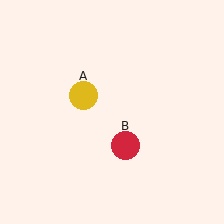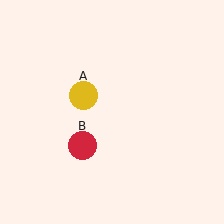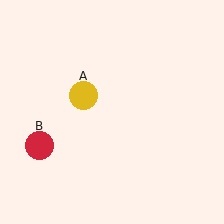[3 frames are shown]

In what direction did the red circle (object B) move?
The red circle (object B) moved left.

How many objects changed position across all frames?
1 object changed position: red circle (object B).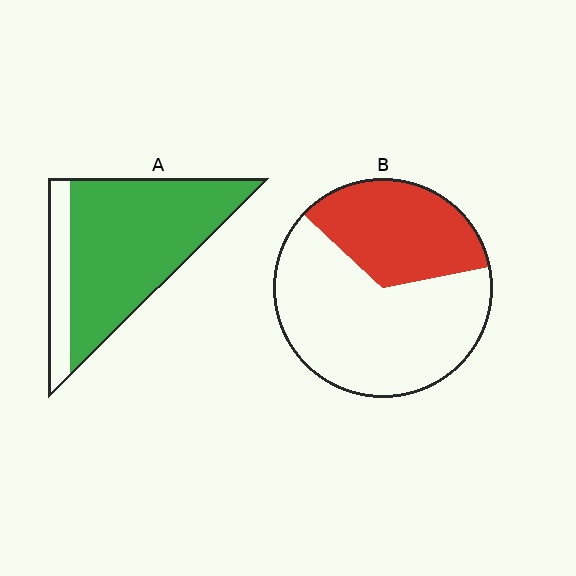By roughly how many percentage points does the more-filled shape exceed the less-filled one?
By roughly 45 percentage points (A over B).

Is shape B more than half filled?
No.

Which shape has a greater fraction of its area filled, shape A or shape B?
Shape A.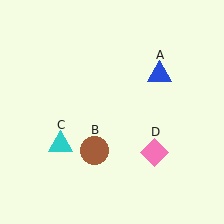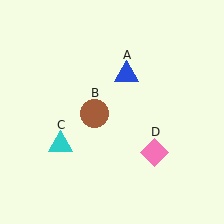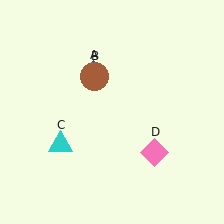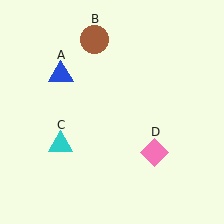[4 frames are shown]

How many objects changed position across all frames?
2 objects changed position: blue triangle (object A), brown circle (object B).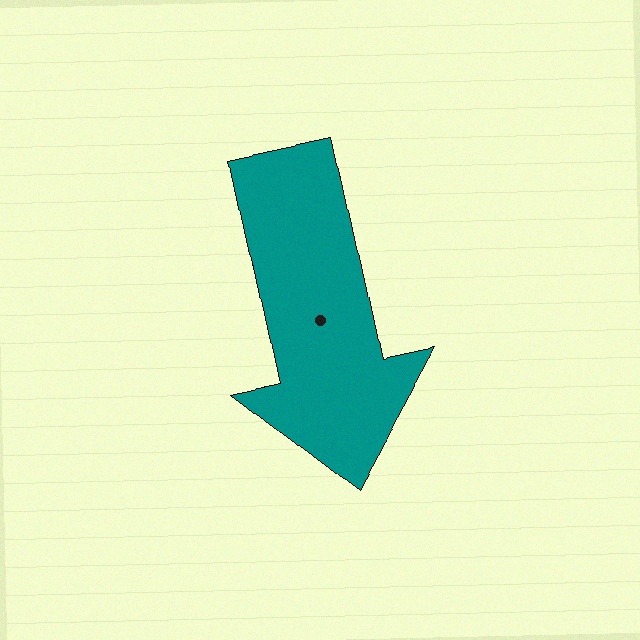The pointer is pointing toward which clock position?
Roughly 6 o'clock.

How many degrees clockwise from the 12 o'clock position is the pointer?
Approximately 168 degrees.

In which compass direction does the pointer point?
South.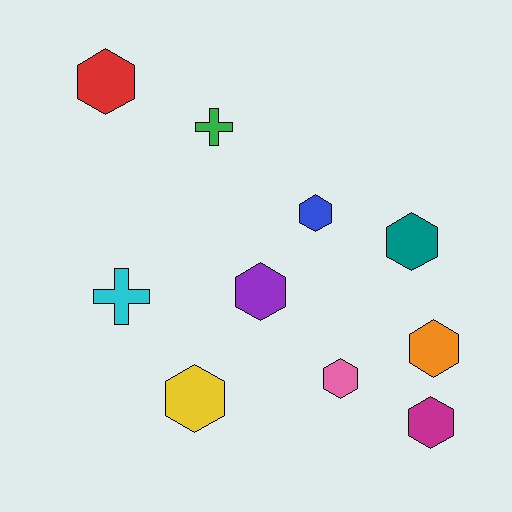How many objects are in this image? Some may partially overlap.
There are 10 objects.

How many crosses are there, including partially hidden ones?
There are 2 crosses.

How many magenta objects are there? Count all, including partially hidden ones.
There is 1 magenta object.